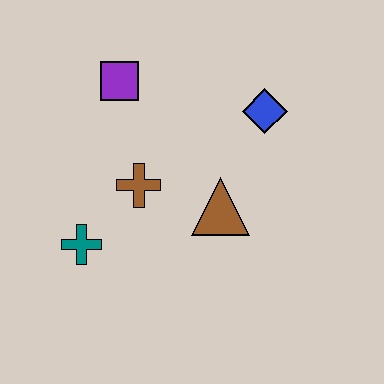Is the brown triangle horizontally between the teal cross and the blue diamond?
Yes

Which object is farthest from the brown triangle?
The purple square is farthest from the brown triangle.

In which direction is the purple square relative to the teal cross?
The purple square is above the teal cross.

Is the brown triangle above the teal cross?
Yes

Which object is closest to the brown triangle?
The brown cross is closest to the brown triangle.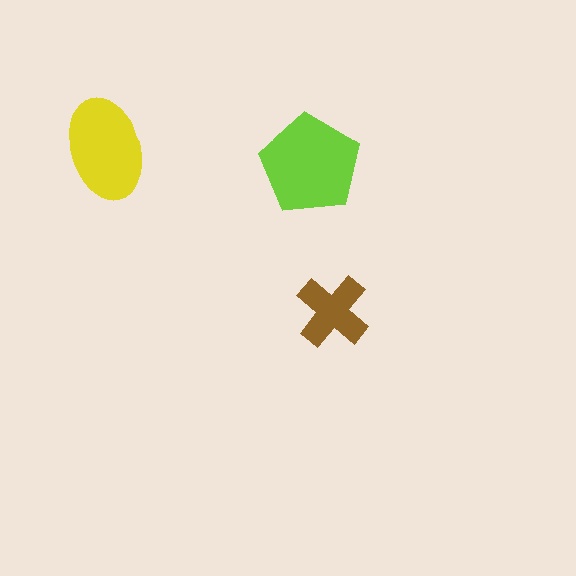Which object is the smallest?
The brown cross.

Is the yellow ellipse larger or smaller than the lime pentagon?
Smaller.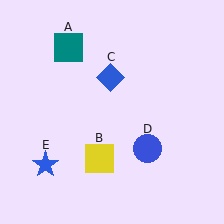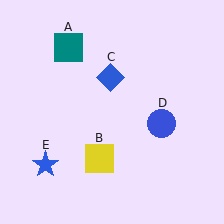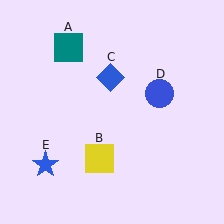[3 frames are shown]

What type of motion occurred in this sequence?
The blue circle (object D) rotated counterclockwise around the center of the scene.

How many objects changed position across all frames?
1 object changed position: blue circle (object D).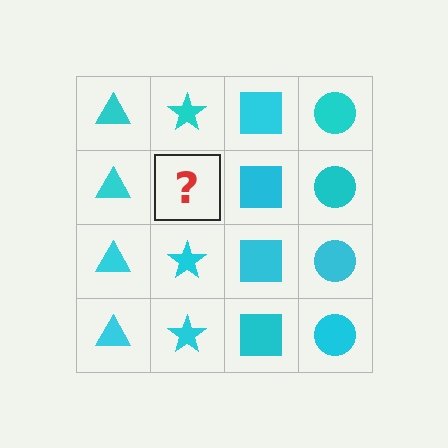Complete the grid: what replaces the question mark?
The question mark should be replaced with a cyan star.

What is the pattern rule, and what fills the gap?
The rule is that each column has a consistent shape. The gap should be filled with a cyan star.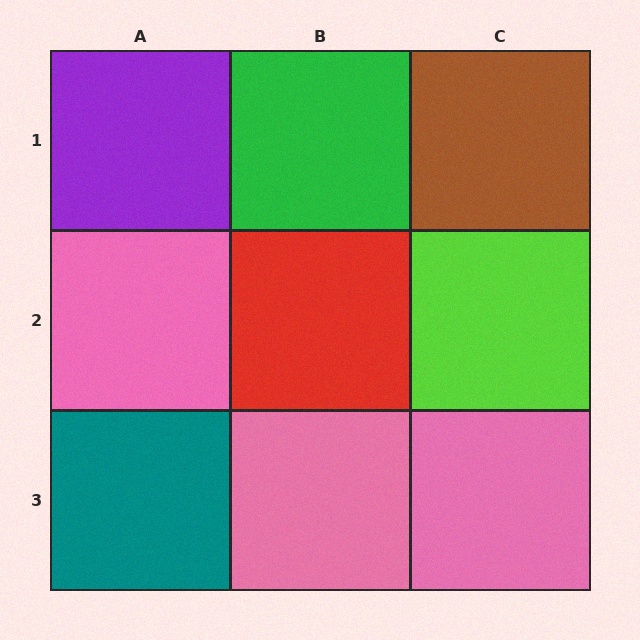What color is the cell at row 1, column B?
Green.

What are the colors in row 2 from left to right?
Pink, red, lime.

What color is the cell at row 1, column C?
Brown.